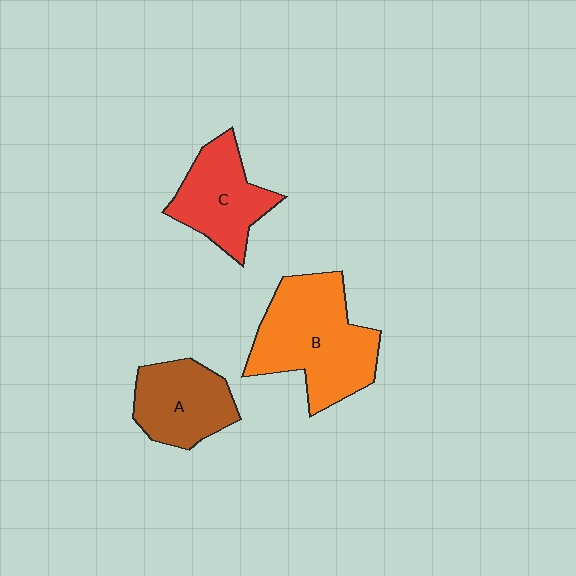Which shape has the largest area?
Shape B (orange).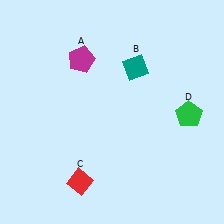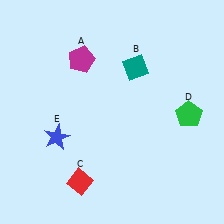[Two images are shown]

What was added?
A blue star (E) was added in Image 2.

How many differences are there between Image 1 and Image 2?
There is 1 difference between the two images.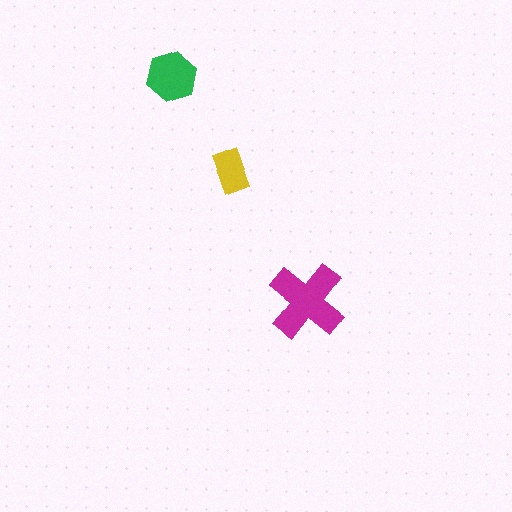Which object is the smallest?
The yellow rectangle.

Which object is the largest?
The magenta cross.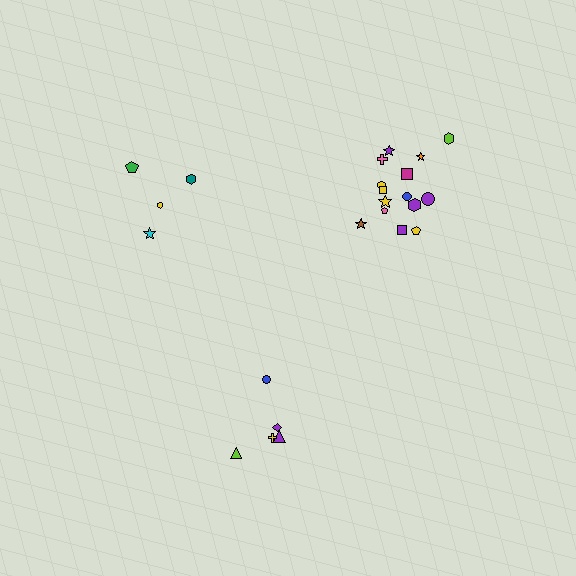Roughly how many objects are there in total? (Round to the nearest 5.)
Roughly 25 objects in total.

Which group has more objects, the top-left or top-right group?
The top-right group.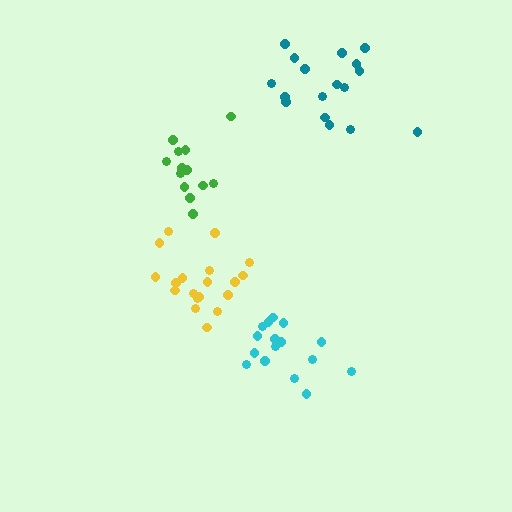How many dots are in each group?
Group 1: 14 dots, Group 2: 16 dots, Group 3: 17 dots, Group 4: 19 dots (66 total).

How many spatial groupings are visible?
There are 4 spatial groupings.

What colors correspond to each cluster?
The clusters are colored: green, cyan, teal, yellow.